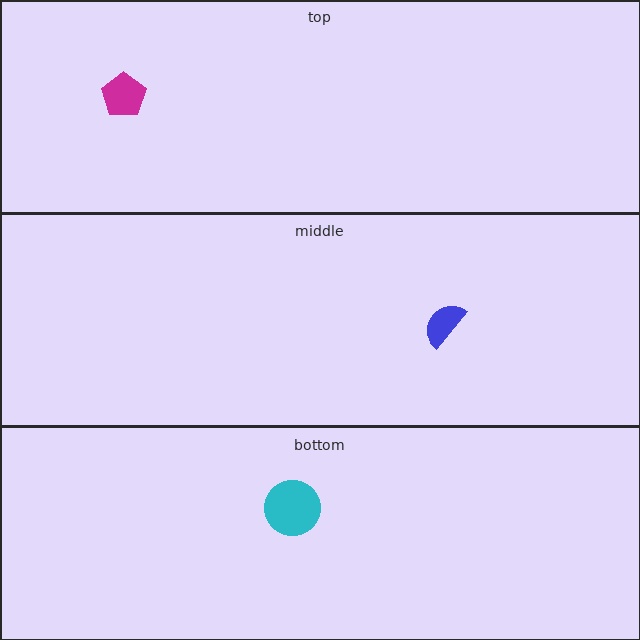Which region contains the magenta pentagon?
The top region.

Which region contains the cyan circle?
The bottom region.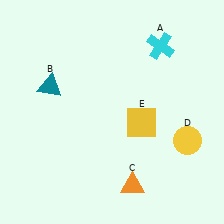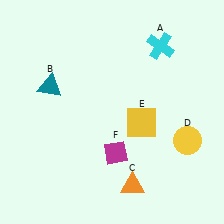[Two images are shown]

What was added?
A magenta diamond (F) was added in Image 2.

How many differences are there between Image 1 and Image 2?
There is 1 difference between the two images.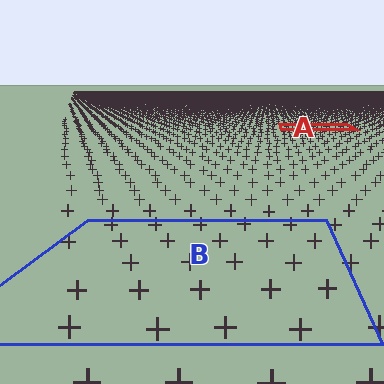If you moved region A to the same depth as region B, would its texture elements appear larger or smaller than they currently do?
They would appear larger. At a closer depth, the same texture elements are projected at a bigger on-screen size.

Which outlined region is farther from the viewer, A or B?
Region A is farther from the viewer — the texture elements inside it appear smaller and more densely packed.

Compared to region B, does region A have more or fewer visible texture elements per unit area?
Region A has more texture elements per unit area — they are packed more densely because it is farther away.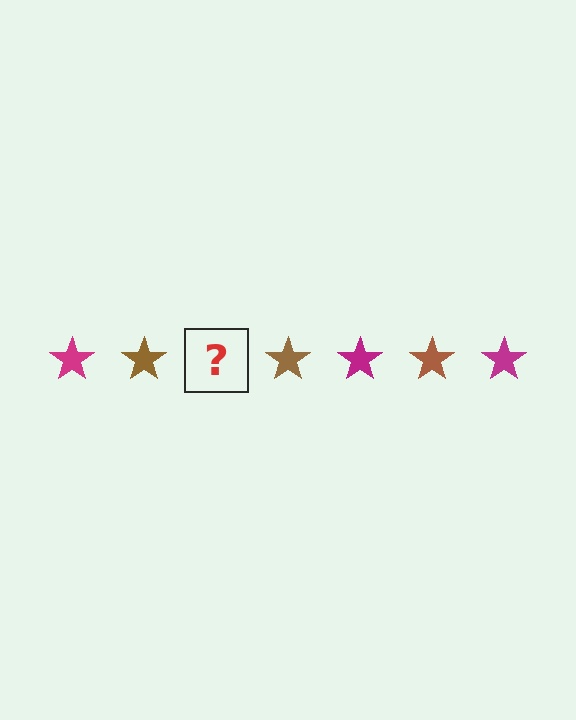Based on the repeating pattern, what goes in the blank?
The blank should be a magenta star.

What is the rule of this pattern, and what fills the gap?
The rule is that the pattern cycles through magenta, brown stars. The gap should be filled with a magenta star.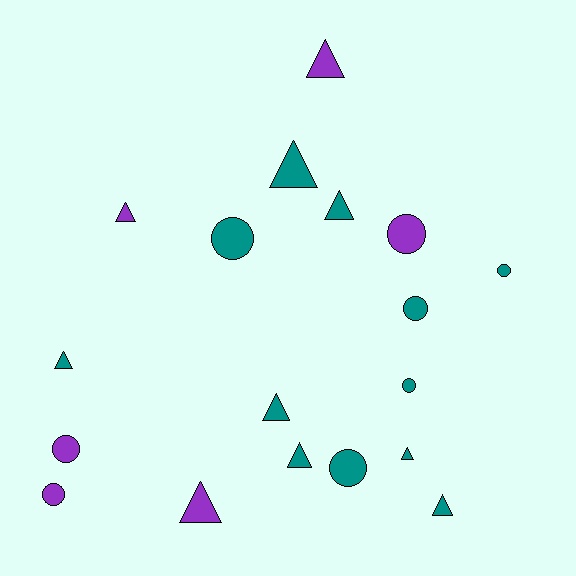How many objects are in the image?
There are 18 objects.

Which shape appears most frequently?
Triangle, with 10 objects.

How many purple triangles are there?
There are 3 purple triangles.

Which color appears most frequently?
Teal, with 12 objects.